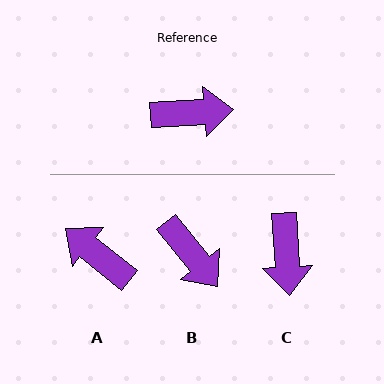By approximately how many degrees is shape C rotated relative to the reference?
Approximately 90 degrees clockwise.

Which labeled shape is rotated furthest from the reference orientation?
A, about 137 degrees away.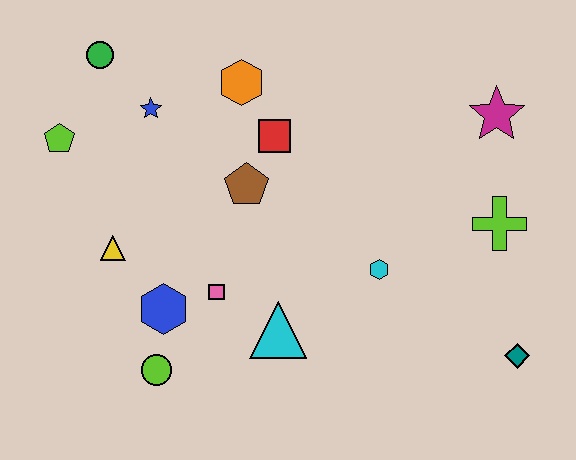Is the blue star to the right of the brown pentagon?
No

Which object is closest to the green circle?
The blue star is closest to the green circle.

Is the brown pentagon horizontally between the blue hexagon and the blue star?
No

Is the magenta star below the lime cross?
No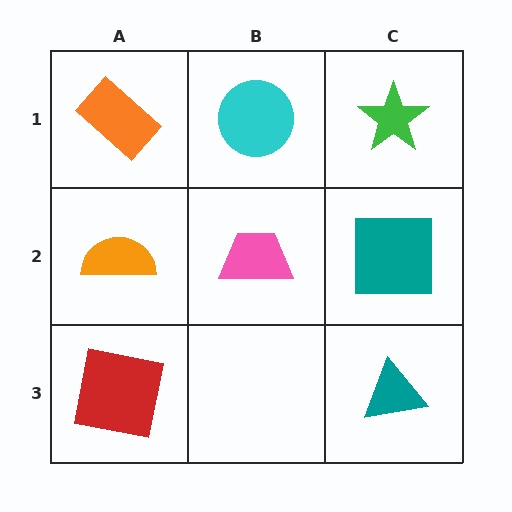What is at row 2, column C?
A teal square.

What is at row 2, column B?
A pink trapezoid.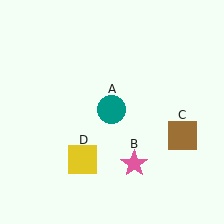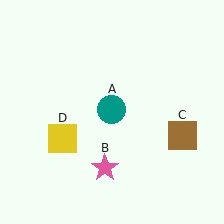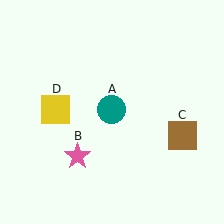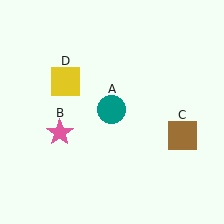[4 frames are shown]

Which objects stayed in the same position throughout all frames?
Teal circle (object A) and brown square (object C) remained stationary.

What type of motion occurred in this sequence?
The pink star (object B), yellow square (object D) rotated clockwise around the center of the scene.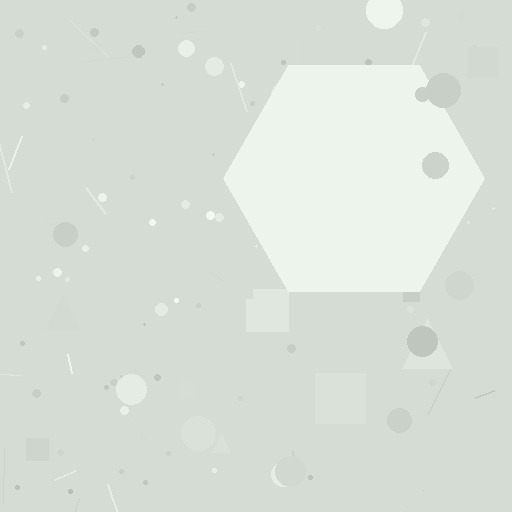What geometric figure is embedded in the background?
A hexagon is embedded in the background.